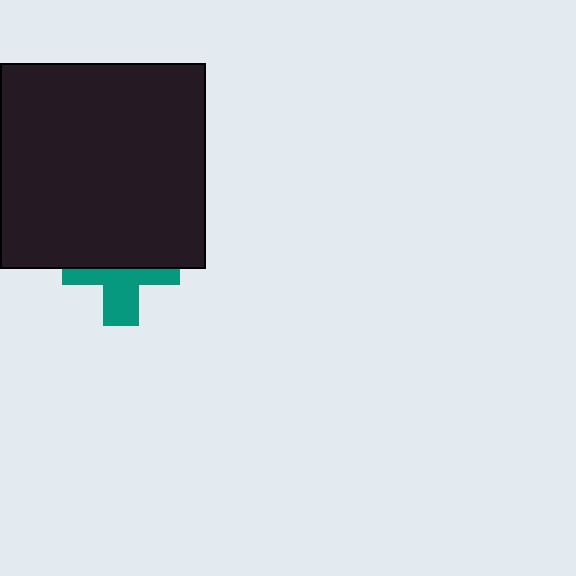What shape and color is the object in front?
The object in front is a black square.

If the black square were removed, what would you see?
You would see the complete teal cross.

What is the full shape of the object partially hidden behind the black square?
The partially hidden object is a teal cross.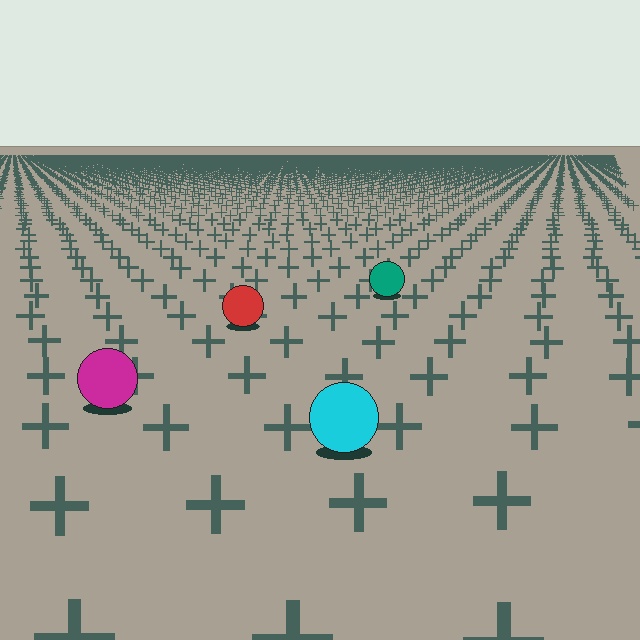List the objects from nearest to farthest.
From nearest to farthest: the cyan circle, the magenta circle, the red circle, the teal circle.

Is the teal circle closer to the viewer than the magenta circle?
No. The magenta circle is closer — you can tell from the texture gradient: the ground texture is coarser near it.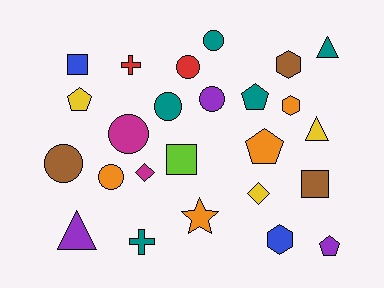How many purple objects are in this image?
There are 3 purple objects.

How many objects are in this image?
There are 25 objects.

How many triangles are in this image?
There are 3 triangles.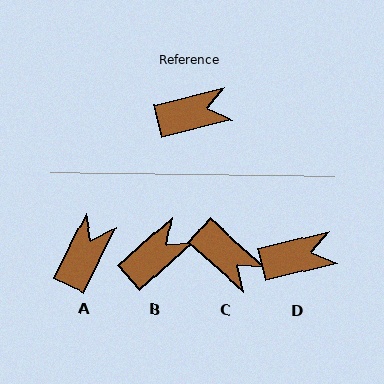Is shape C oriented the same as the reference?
No, it is off by about 55 degrees.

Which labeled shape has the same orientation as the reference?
D.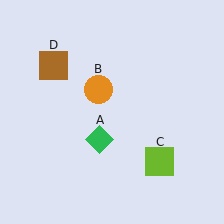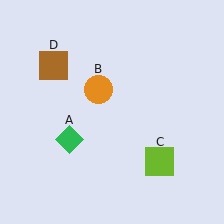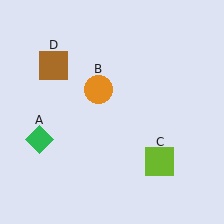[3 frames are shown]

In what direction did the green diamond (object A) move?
The green diamond (object A) moved left.